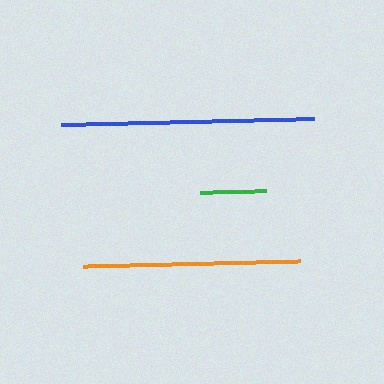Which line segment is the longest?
The blue line is the longest at approximately 253 pixels.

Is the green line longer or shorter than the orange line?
The orange line is longer than the green line.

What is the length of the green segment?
The green segment is approximately 66 pixels long.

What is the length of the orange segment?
The orange segment is approximately 218 pixels long.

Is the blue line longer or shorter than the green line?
The blue line is longer than the green line.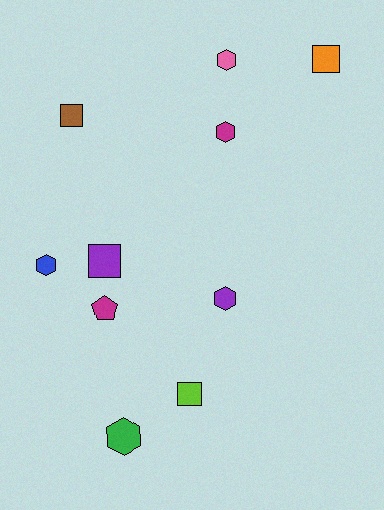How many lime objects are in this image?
There is 1 lime object.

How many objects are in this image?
There are 10 objects.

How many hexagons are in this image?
There are 5 hexagons.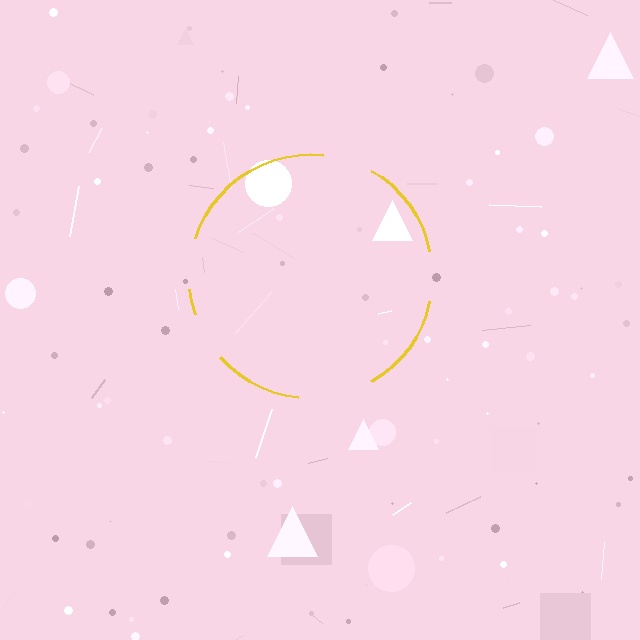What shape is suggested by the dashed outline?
The dashed outline suggests a circle.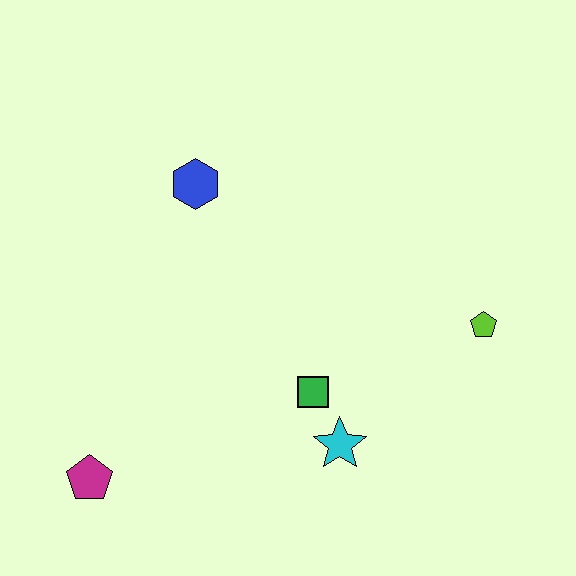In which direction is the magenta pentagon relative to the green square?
The magenta pentagon is to the left of the green square.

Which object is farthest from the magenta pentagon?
The lime pentagon is farthest from the magenta pentagon.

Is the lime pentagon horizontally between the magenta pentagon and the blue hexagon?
No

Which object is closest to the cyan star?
The green square is closest to the cyan star.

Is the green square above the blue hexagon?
No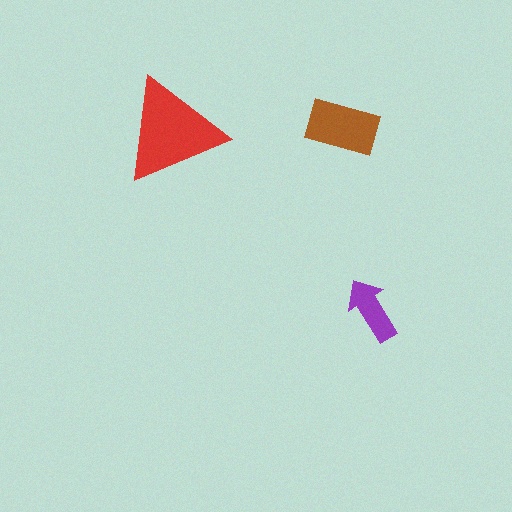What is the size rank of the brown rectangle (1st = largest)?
2nd.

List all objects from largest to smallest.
The red triangle, the brown rectangle, the purple arrow.